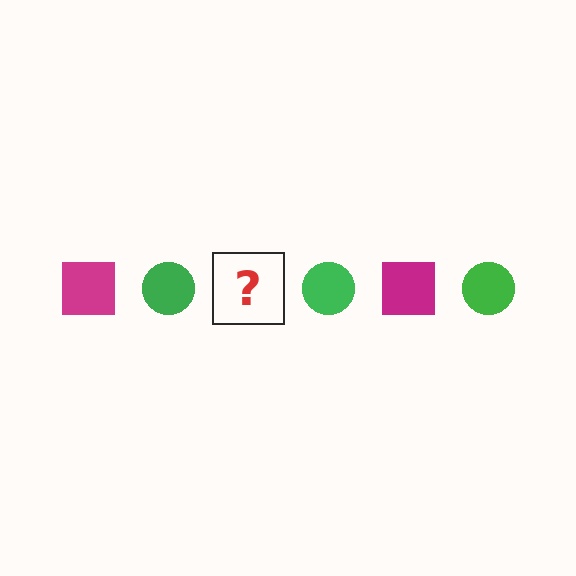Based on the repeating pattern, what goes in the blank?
The blank should be a magenta square.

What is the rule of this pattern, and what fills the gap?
The rule is that the pattern alternates between magenta square and green circle. The gap should be filled with a magenta square.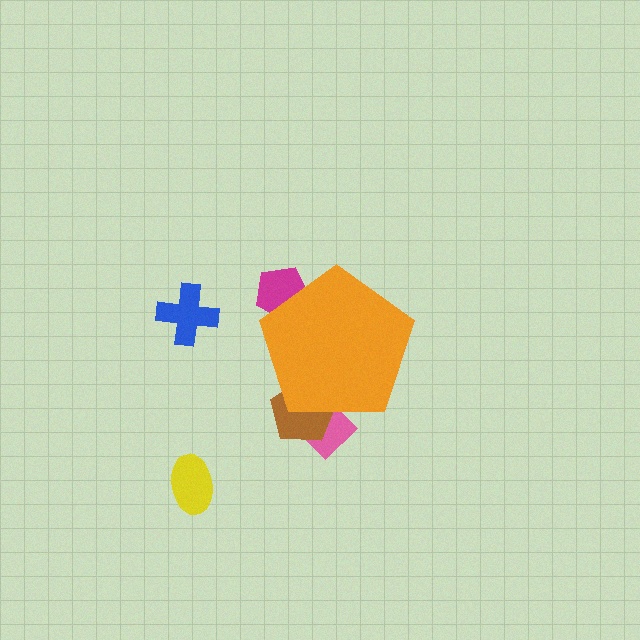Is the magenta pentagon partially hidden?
Yes, the magenta pentagon is partially hidden behind the orange pentagon.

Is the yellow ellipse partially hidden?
No, the yellow ellipse is fully visible.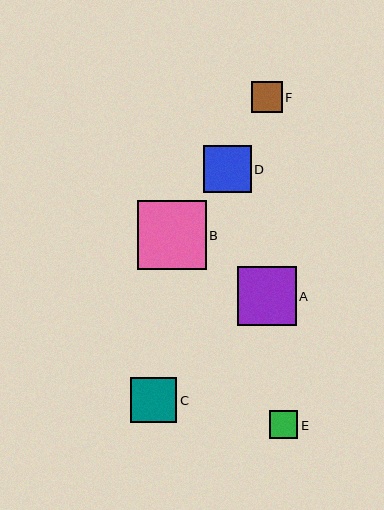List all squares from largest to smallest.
From largest to smallest: B, A, D, C, F, E.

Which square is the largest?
Square B is the largest with a size of approximately 69 pixels.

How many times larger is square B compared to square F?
Square B is approximately 2.2 times the size of square F.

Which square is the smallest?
Square E is the smallest with a size of approximately 28 pixels.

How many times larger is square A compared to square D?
Square A is approximately 1.2 times the size of square D.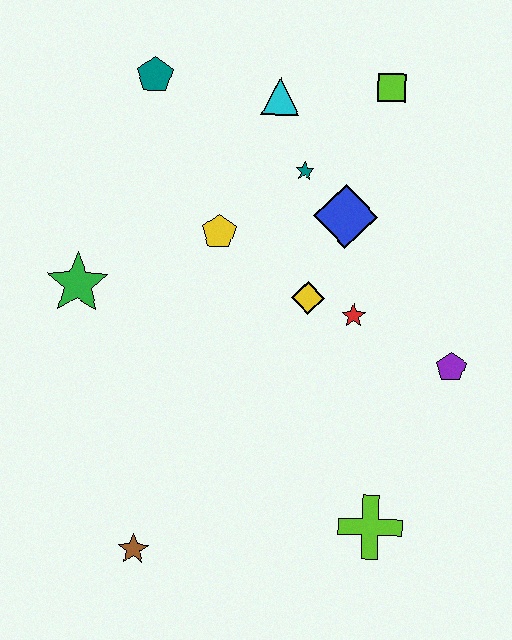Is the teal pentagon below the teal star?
No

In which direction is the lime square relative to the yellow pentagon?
The lime square is to the right of the yellow pentagon.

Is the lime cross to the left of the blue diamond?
No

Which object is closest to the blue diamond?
The teal star is closest to the blue diamond.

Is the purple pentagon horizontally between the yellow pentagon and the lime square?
No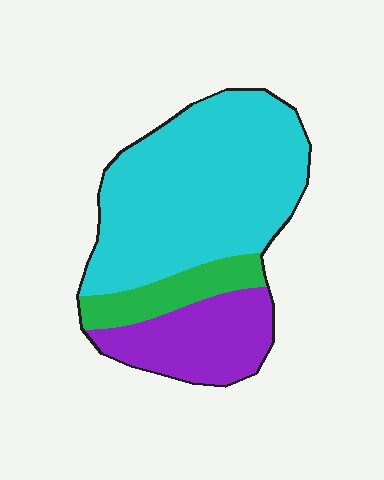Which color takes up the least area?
Green, at roughly 15%.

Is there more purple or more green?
Purple.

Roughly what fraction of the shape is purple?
Purple takes up about one quarter (1/4) of the shape.